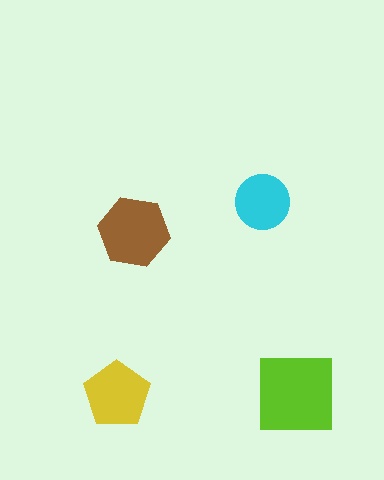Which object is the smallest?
The cyan circle.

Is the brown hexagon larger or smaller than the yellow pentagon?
Larger.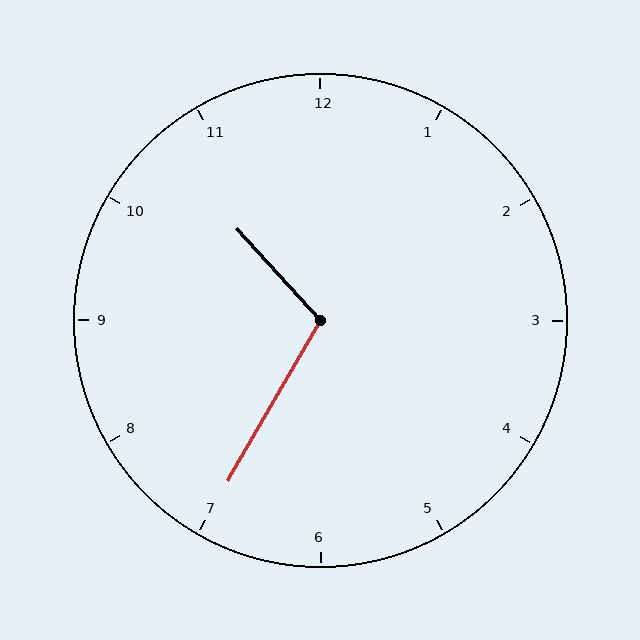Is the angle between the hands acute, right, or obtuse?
It is obtuse.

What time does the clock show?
10:35.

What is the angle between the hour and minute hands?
Approximately 108 degrees.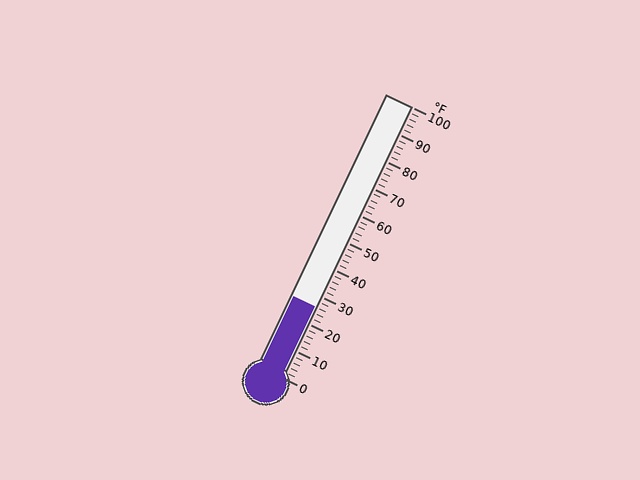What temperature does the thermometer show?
The thermometer shows approximately 26°F.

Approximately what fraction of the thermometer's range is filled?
The thermometer is filled to approximately 25% of its range.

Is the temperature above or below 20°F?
The temperature is above 20°F.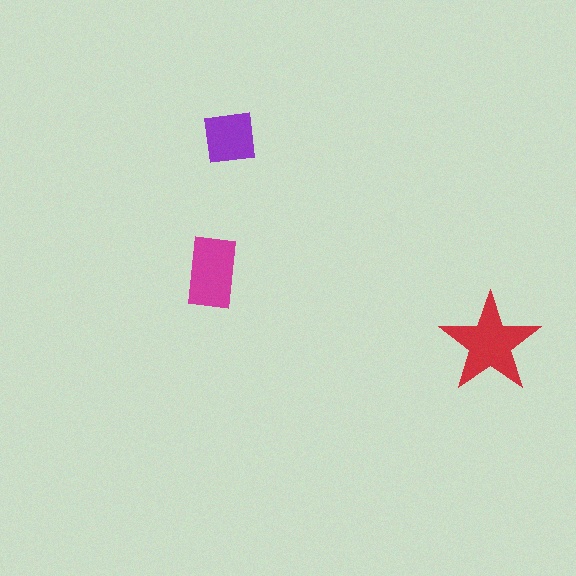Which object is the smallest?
The purple square.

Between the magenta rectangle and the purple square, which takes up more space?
The magenta rectangle.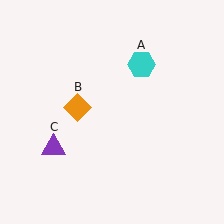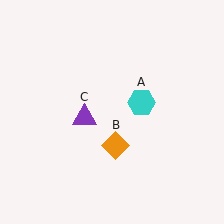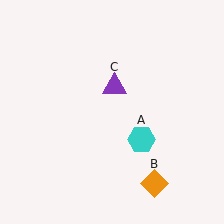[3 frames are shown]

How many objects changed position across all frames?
3 objects changed position: cyan hexagon (object A), orange diamond (object B), purple triangle (object C).